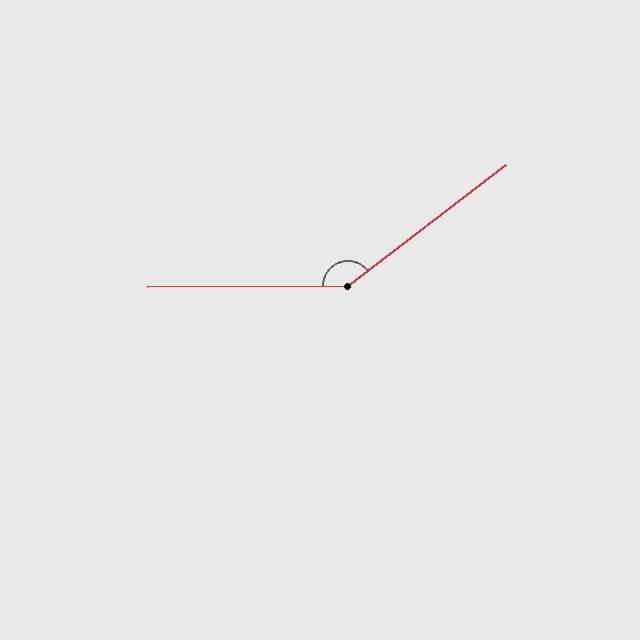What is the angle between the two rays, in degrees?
Approximately 143 degrees.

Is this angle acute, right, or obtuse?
It is obtuse.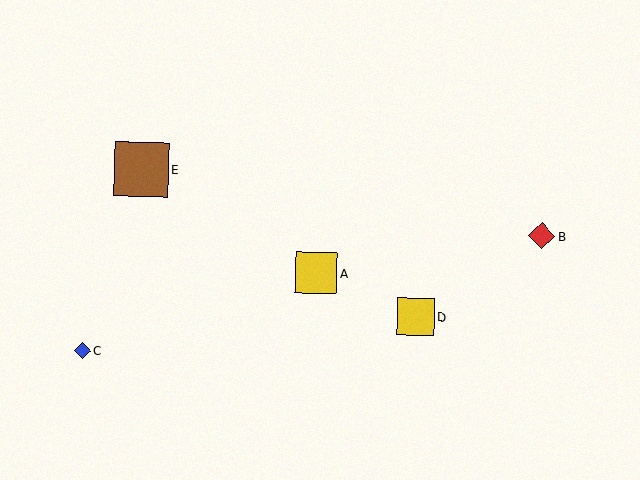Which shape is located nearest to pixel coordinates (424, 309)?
The yellow square (labeled D) at (416, 317) is nearest to that location.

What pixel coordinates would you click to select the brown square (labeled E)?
Click at (141, 169) to select the brown square E.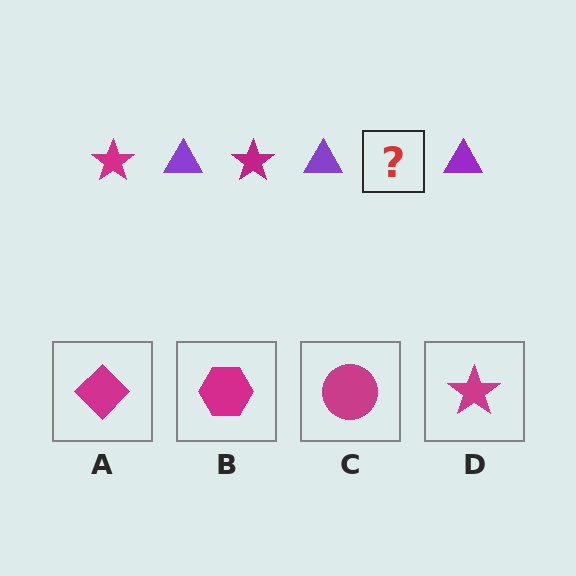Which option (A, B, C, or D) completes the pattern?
D.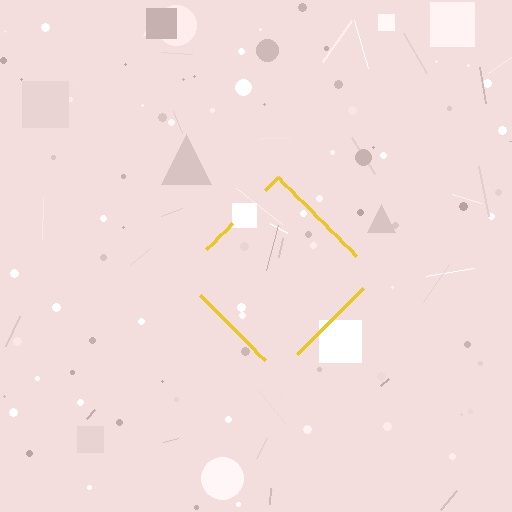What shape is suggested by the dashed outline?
The dashed outline suggests a diamond.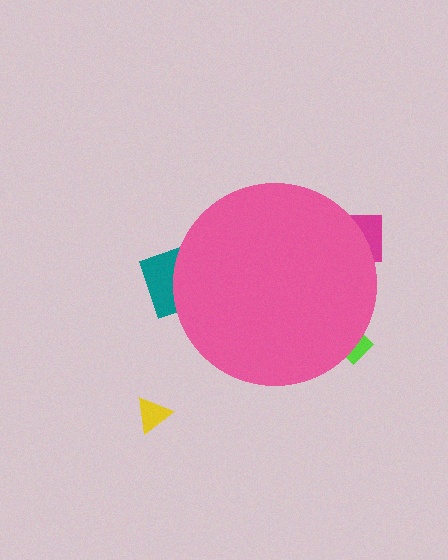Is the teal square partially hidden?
Yes, the teal square is partially hidden behind the pink circle.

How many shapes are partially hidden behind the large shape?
3 shapes are partially hidden.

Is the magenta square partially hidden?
Yes, the magenta square is partially hidden behind the pink circle.